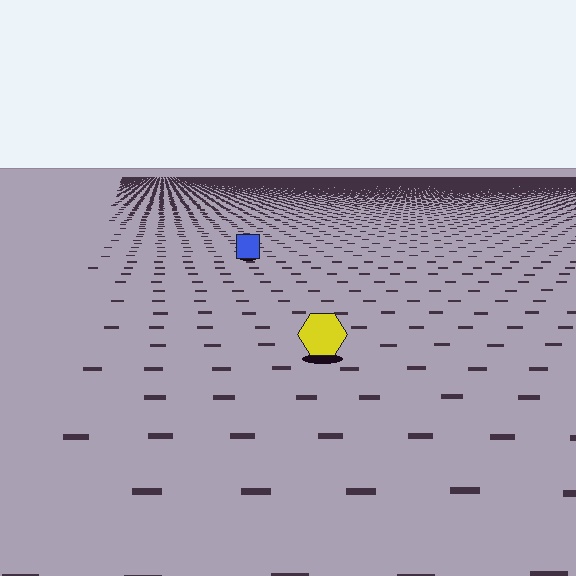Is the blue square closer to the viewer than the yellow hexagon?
No. The yellow hexagon is closer — you can tell from the texture gradient: the ground texture is coarser near it.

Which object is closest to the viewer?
The yellow hexagon is closest. The texture marks near it are larger and more spread out.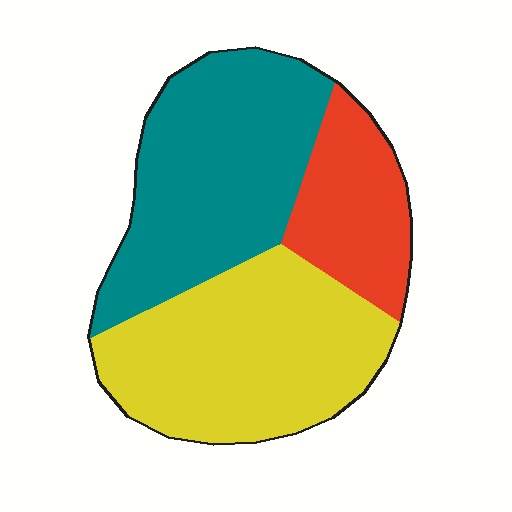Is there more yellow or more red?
Yellow.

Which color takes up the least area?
Red, at roughly 20%.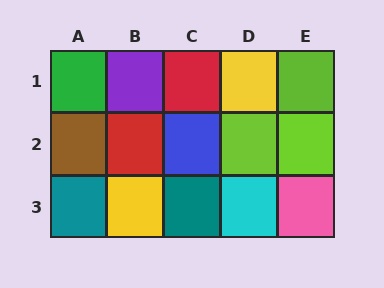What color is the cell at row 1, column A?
Green.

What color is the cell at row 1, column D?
Yellow.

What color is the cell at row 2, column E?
Lime.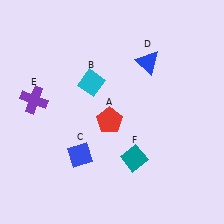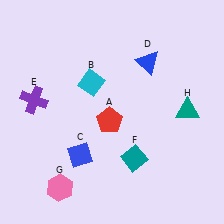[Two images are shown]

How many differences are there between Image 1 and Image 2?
There are 2 differences between the two images.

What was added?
A pink hexagon (G), a teal triangle (H) were added in Image 2.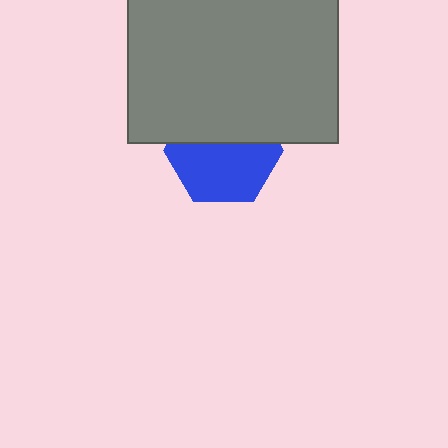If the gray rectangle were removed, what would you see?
You would see the complete blue hexagon.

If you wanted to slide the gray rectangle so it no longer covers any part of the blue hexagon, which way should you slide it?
Slide it up — that is the most direct way to separate the two shapes.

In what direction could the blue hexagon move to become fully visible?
The blue hexagon could move down. That would shift it out from behind the gray rectangle entirely.